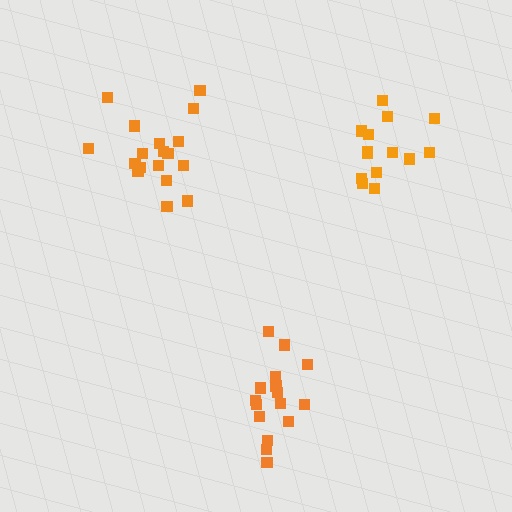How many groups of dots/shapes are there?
There are 3 groups.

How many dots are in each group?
Group 1: 16 dots, Group 2: 18 dots, Group 3: 14 dots (48 total).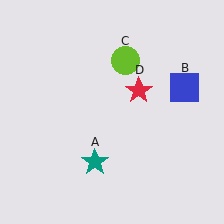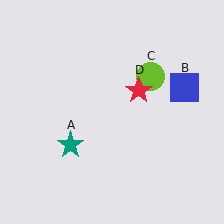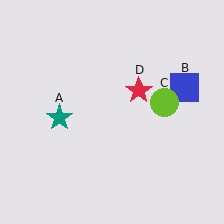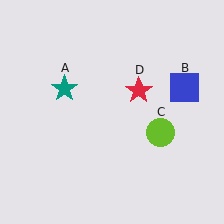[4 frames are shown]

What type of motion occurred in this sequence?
The teal star (object A), lime circle (object C) rotated clockwise around the center of the scene.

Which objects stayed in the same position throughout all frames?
Blue square (object B) and red star (object D) remained stationary.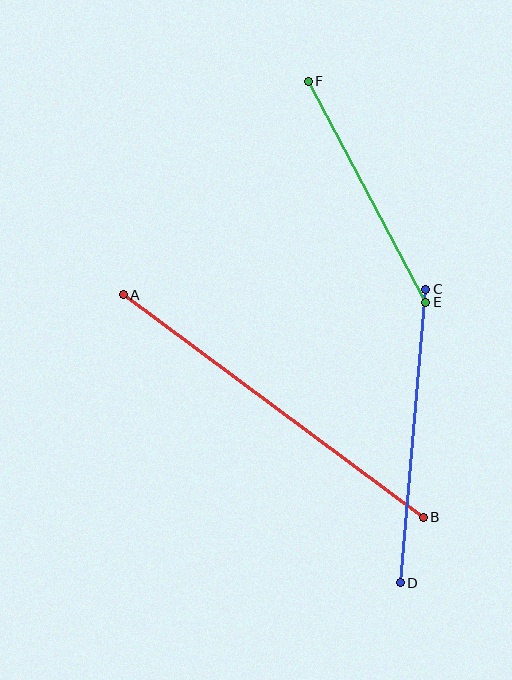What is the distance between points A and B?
The distance is approximately 374 pixels.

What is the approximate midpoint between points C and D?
The midpoint is at approximately (413, 436) pixels.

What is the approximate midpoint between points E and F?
The midpoint is at approximately (367, 192) pixels.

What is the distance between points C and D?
The distance is approximately 294 pixels.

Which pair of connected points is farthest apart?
Points A and B are farthest apart.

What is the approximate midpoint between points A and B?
The midpoint is at approximately (273, 406) pixels.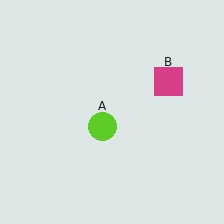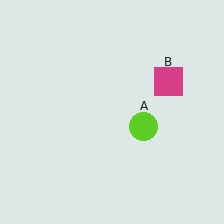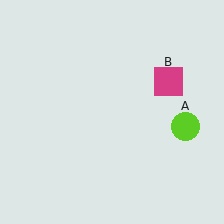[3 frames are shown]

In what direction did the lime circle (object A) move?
The lime circle (object A) moved right.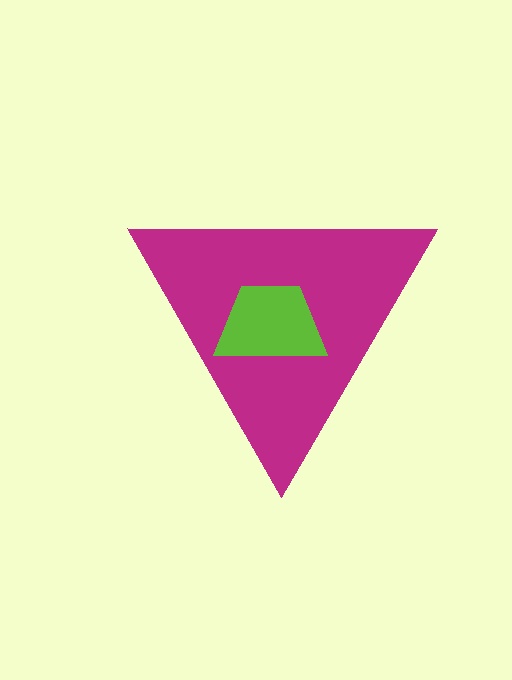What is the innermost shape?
The lime trapezoid.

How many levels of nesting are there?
2.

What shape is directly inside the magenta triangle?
The lime trapezoid.